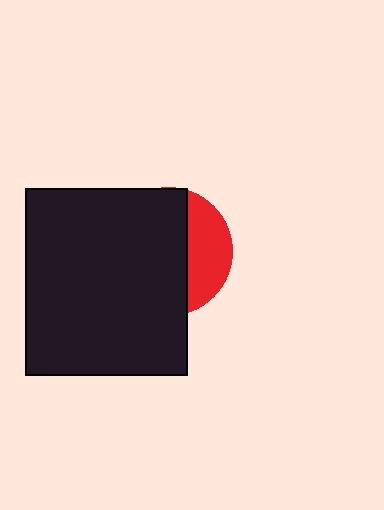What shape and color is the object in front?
The object in front is a black rectangle.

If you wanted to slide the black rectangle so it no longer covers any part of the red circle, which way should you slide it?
Slide it left — that is the most direct way to separate the two shapes.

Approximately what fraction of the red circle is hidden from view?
Roughly 68% of the red circle is hidden behind the black rectangle.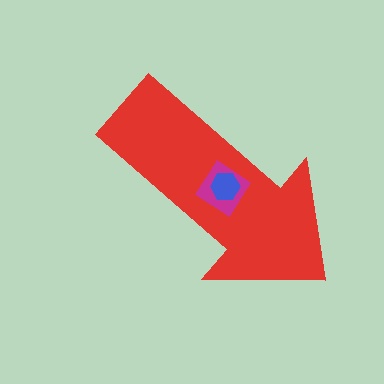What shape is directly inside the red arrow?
The magenta diamond.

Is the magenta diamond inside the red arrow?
Yes.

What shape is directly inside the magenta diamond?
The blue hexagon.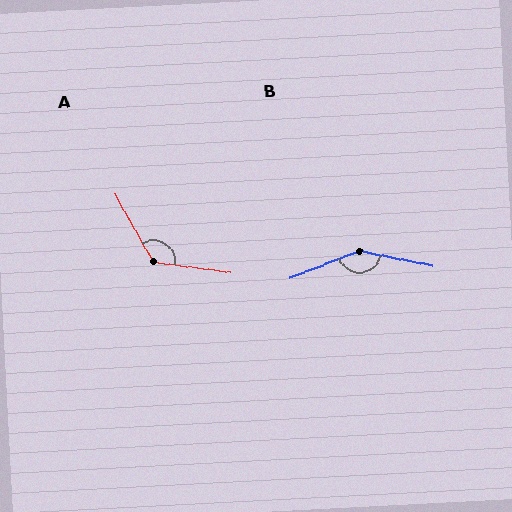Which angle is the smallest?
A, at approximately 127 degrees.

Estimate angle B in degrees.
Approximately 146 degrees.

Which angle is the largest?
B, at approximately 146 degrees.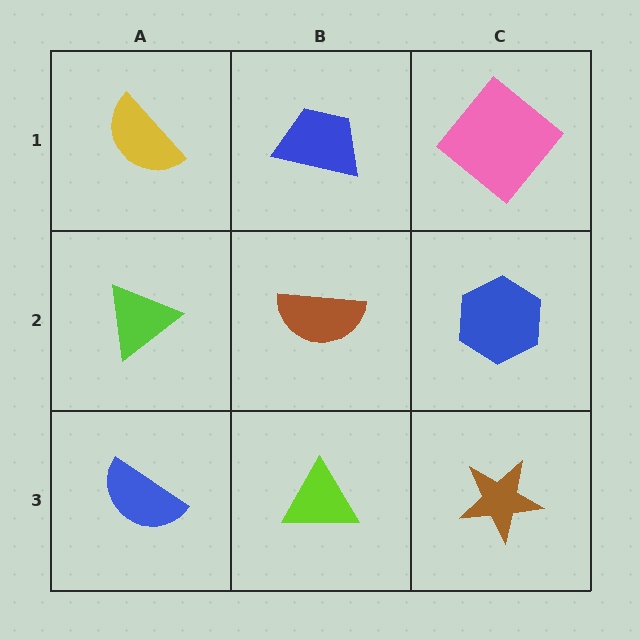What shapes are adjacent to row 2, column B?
A blue trapezoid (row 1, column B), a lime triangle (row 3, column B), a lime triangle (row 2, column A), a blue hexagon (row 2, column C).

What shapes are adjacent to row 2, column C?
A pink diamond (row 1, column C), a brown star (row 3, column C), a brown semicircle (row 2, column B).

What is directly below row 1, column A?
A lime triangle.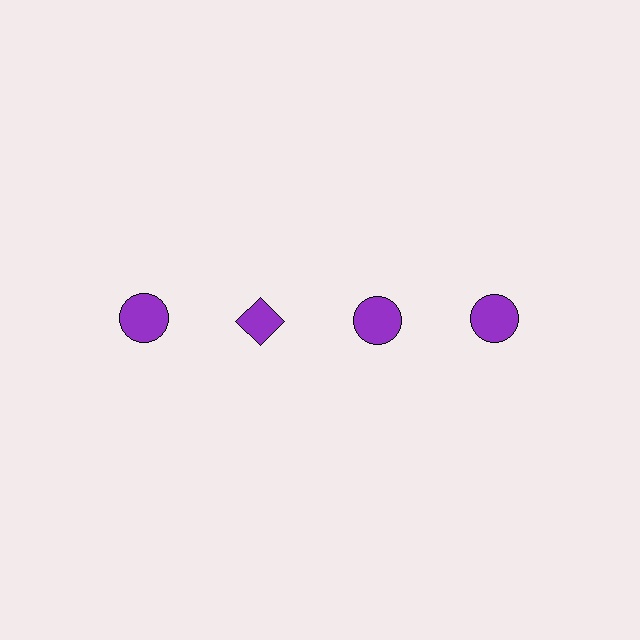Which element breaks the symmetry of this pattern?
The purple diamond in the top row, second from left column breaks the symmetry. All other shapes are purple circles.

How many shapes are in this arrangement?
There are 4 shapes arranged in a grid pattern.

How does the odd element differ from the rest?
It has a different shape: diamond instead of circle.